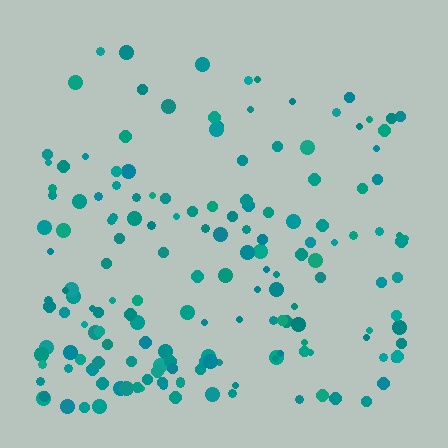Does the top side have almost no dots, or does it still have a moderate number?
Still a moderate number, just noticeably fewer than the bottom.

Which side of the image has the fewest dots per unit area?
The top.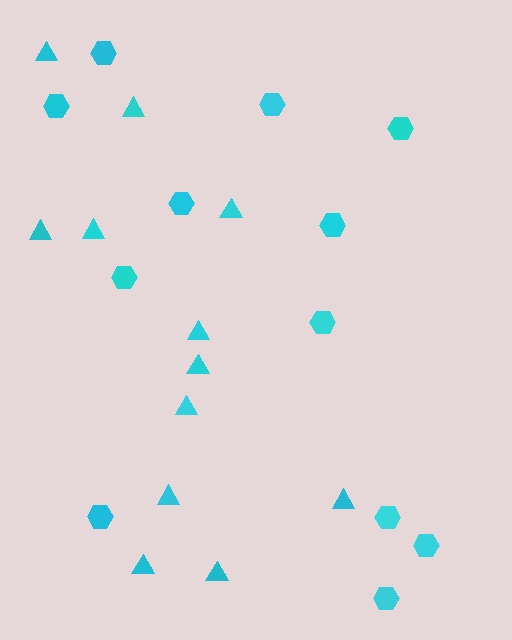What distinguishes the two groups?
There are 2 groups: one group of hexagons (12) and one group of triangles (12).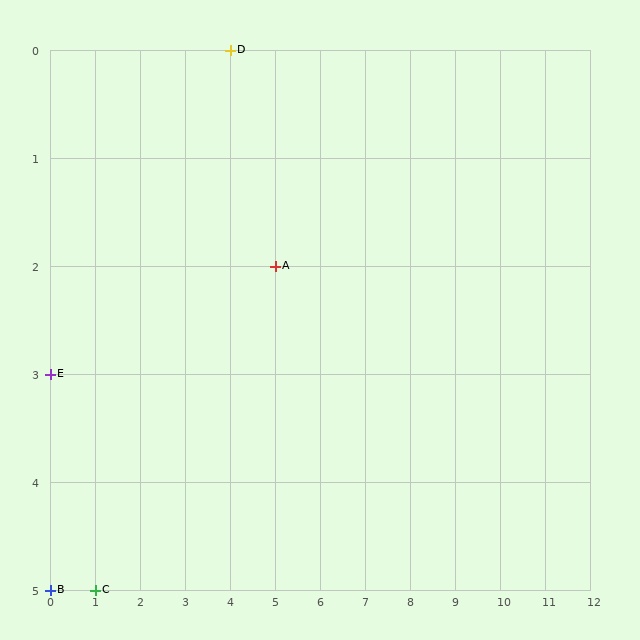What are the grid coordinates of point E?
Point E is at grid coordinates (0, 3).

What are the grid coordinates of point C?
Point C is at grid coordinates (1, 5).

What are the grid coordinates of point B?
Point B is at grid coordinates (0, 5).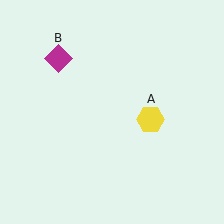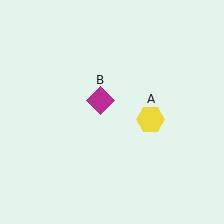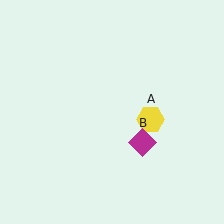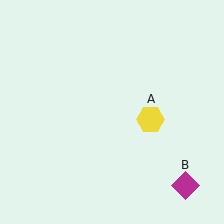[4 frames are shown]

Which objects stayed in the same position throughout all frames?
Yellow hexagon (object A) remained stationary.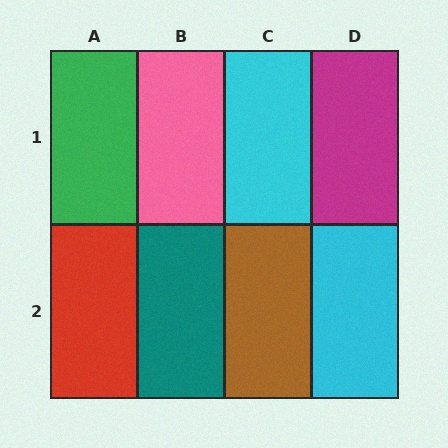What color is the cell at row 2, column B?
Teal.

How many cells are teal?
1 cell is teal.